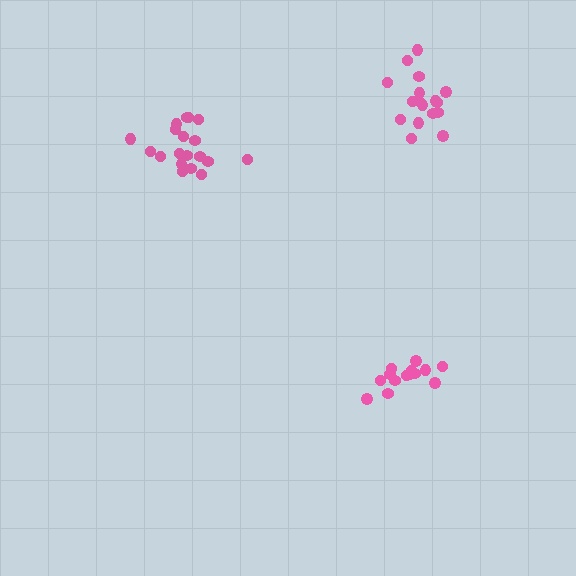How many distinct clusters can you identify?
There are 3 distinct clusters.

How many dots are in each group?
Group 1: 17 dots, Group 2: 19 dots, Group 3: 14 dots (50 total).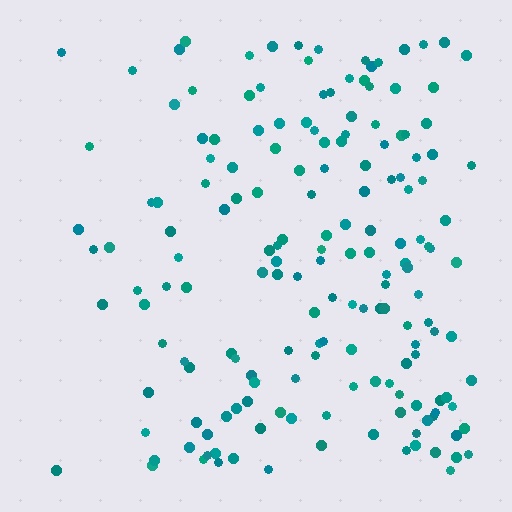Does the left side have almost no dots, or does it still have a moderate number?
Still a moderate number, just noticeably fewer than the right.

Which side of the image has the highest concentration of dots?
The right.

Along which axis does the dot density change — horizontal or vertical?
Horizontal.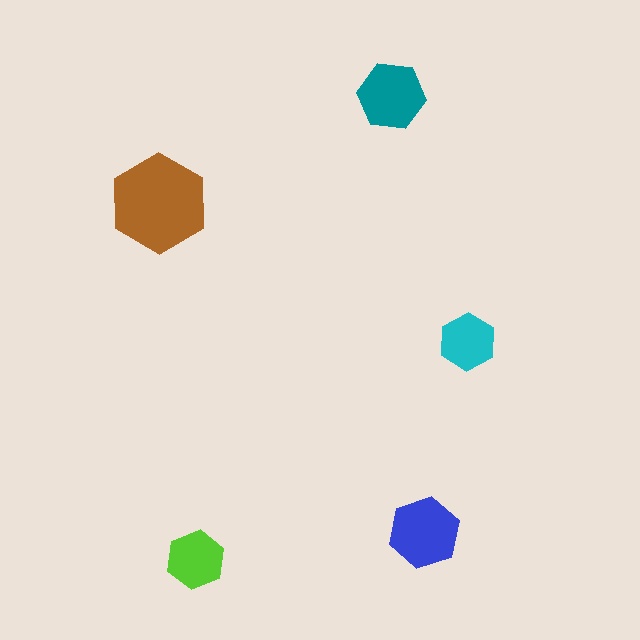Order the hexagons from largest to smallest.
the brown one, the blue one, the teal one, the lime one, the cyan one.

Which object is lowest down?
The lime hexagon is bottommost.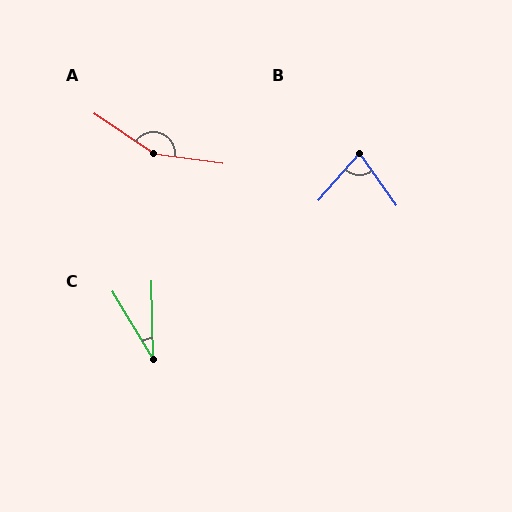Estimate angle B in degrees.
Approximately 77 degrees.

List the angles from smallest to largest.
C (29°), B (77°), A (153°).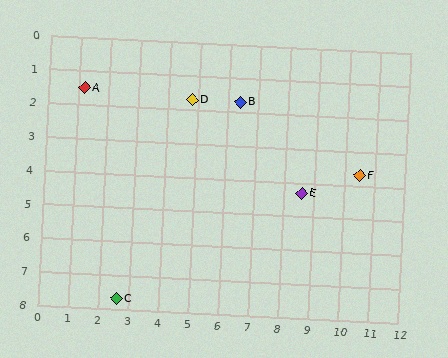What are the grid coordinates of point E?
Point E is at approximately (8.6, 4.3).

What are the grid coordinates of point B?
Point B is at approximately (6.4, 1.7).